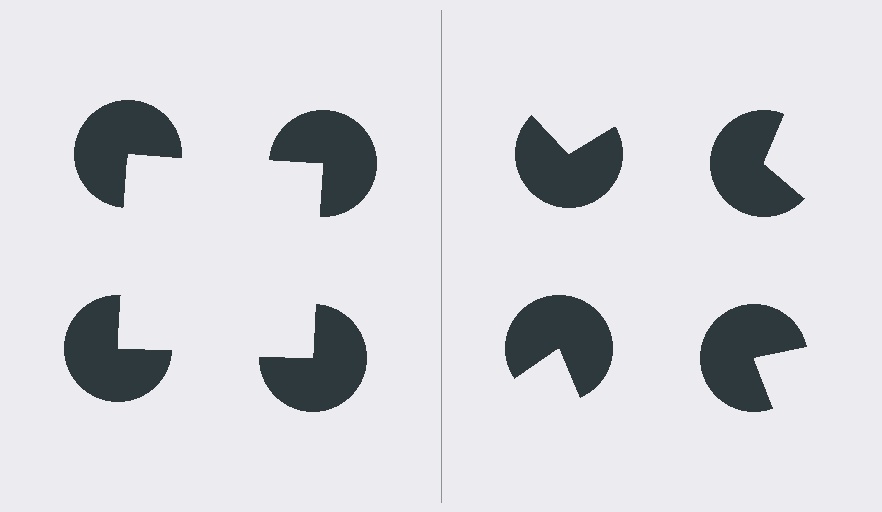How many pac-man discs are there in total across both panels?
8 — 4 on each side.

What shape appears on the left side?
An illusory square.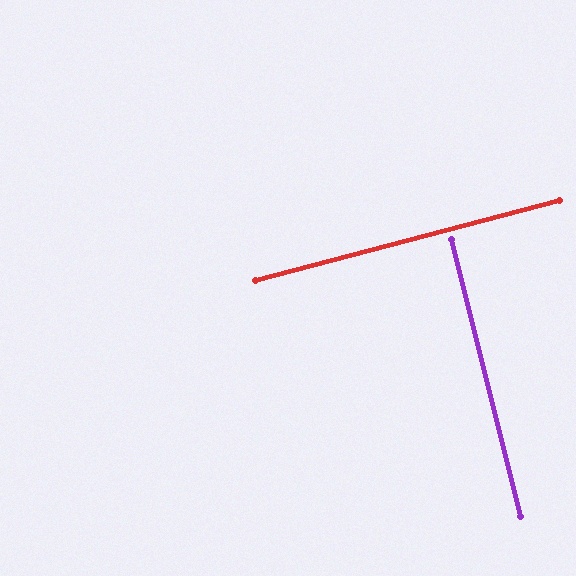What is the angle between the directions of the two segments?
Approximately 89 degrees.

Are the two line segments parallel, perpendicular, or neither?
Perpendicular — they meet at approximately 89°.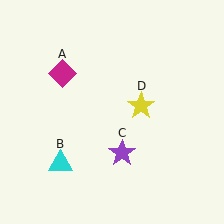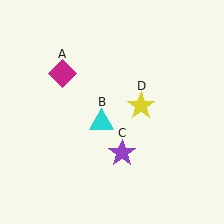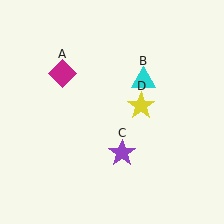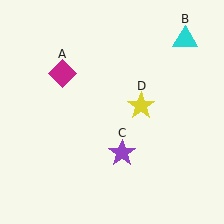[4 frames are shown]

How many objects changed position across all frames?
1 object changed position: cyan triangle (object B).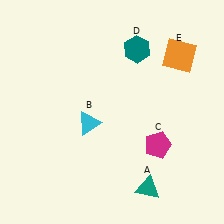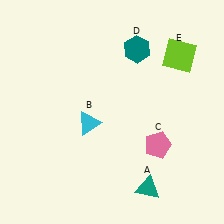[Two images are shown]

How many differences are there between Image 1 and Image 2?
There are 2 differences between the two images.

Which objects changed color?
C changed from magenta to pink. E changed from orange to lime.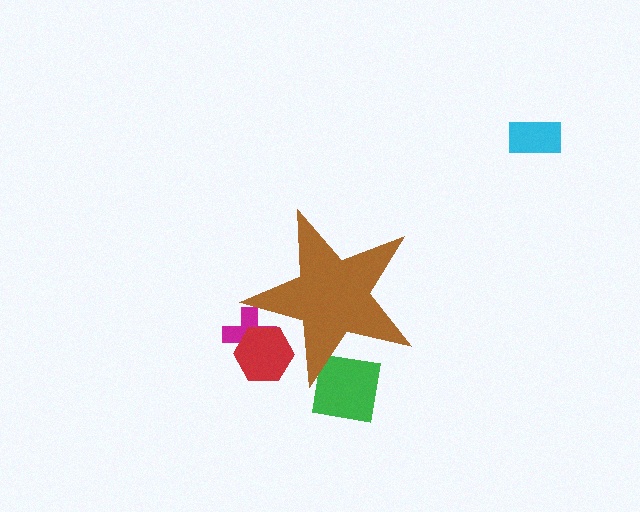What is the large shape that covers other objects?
A brown star.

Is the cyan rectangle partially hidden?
No, the cyan rectangle is fully visible.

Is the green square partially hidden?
Yes, the green square is partially hidden behind the brown star.